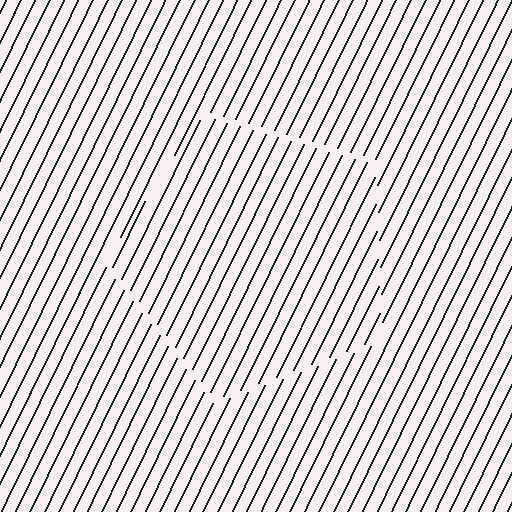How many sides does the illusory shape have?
5 sides — the line-ends trace a pentagon.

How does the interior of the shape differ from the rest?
The interior of the shape contains the same grating, shifted by half a period — the contour is defined by the phase discontinuity where line-ends from the inner and outer gratings abut.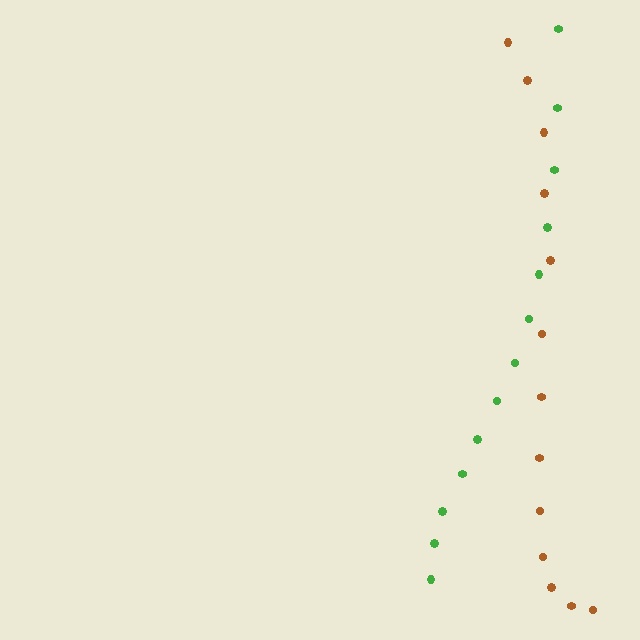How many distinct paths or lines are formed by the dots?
There are 2 distinct paths.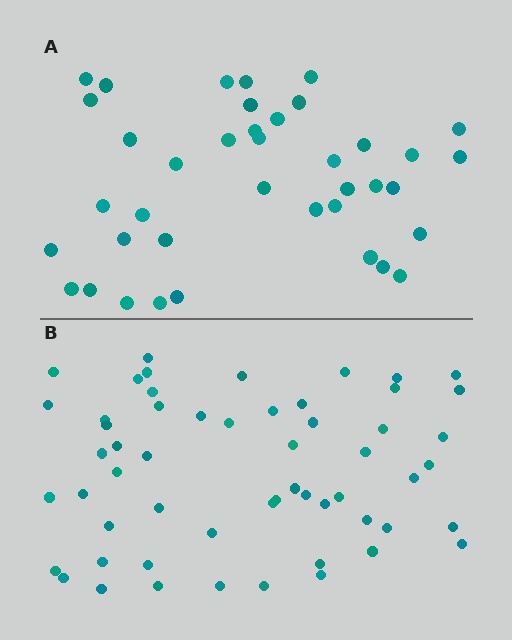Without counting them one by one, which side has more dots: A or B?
Region B (the bottom region) has more dots.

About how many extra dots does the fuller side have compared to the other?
Region B has approximately 15 more dots than region A.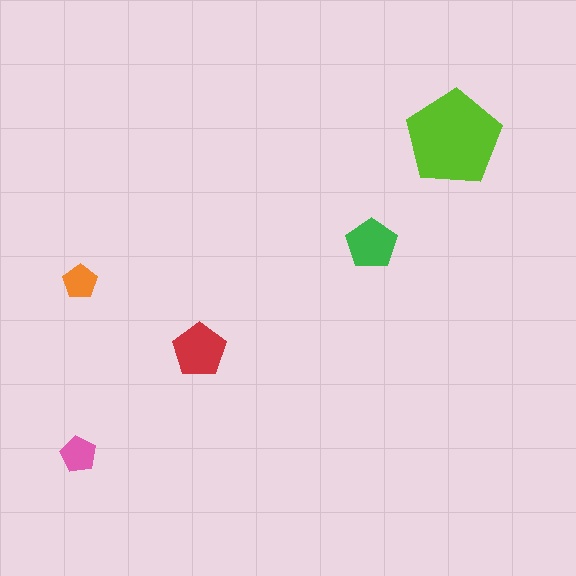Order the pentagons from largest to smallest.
the lime one, the red one, the green one, the pink one, the orange one.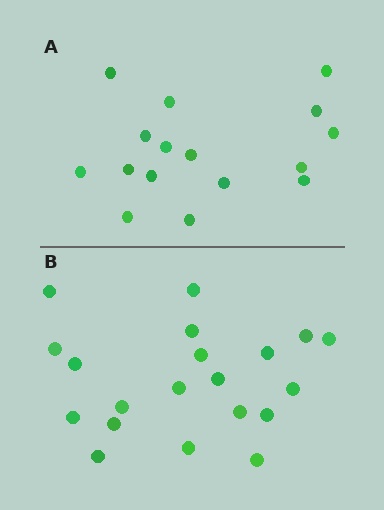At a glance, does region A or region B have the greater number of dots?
Region B (the bottom region) has more dots.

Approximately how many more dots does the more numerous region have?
Region B has about 4 more dots than region A.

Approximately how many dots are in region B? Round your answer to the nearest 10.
About 20 dots.